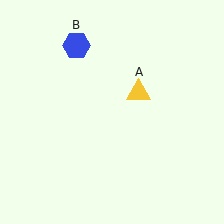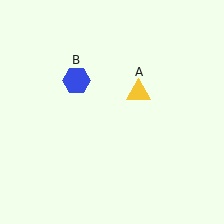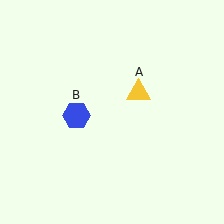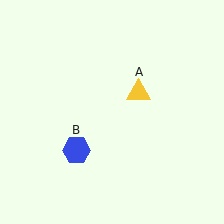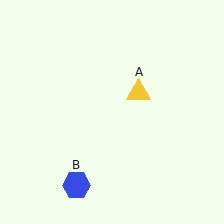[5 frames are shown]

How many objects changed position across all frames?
1 object changed position: blue hexagon (object B).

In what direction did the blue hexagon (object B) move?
The blue hexagon (object B) moved down.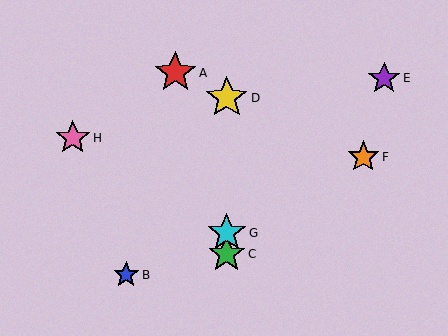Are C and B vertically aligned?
No, C is at x≈227 and B is at x≈126.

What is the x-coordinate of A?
Object A is at x≈175.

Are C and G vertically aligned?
Yes, both are at x≈227.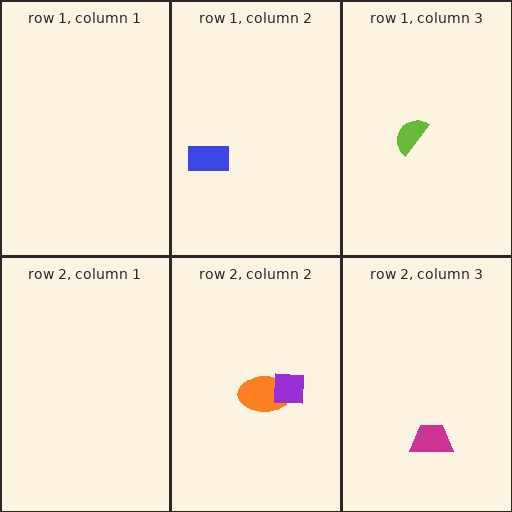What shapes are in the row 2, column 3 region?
The magenta trapezoid.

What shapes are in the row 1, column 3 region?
The lime semicircle.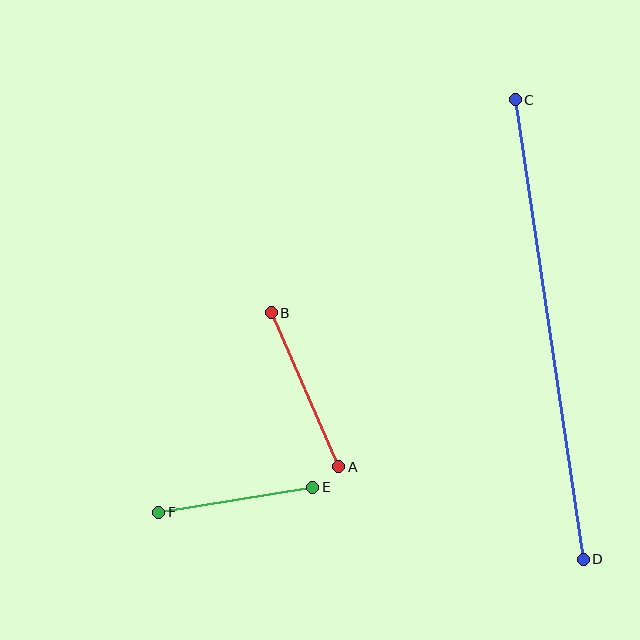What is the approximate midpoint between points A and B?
The midpoint is at approximately (305, 390) pixels.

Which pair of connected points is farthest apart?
Points C and D are farthest apart.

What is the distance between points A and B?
The distance is approximately 168 pixels.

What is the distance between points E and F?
The distance is approximately 156 pixels.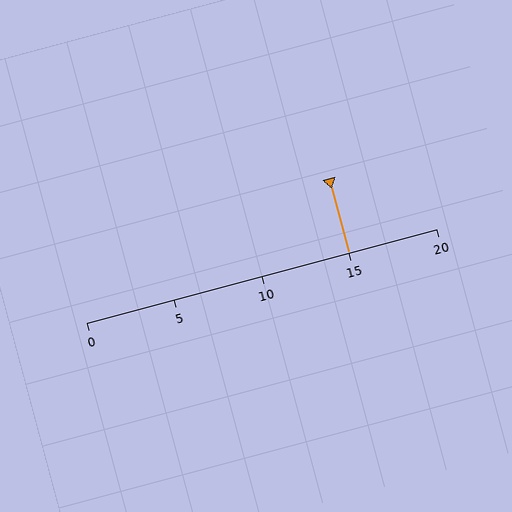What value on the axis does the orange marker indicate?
The marker indicates approximately 15.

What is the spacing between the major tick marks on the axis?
The major ticks are spaced 5 apart.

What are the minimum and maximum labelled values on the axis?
The axis runs from 0 to 20.